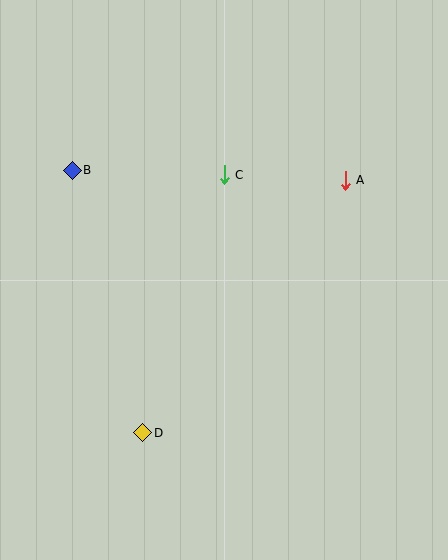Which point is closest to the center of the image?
Point C at (224, 175) is closest to the center.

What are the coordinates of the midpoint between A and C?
The midpoint between A and C is at (285, 178).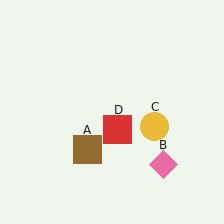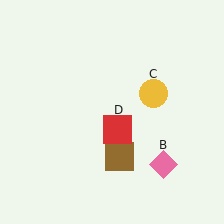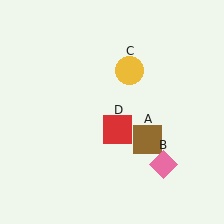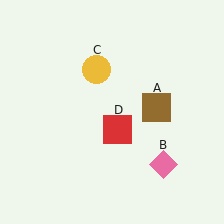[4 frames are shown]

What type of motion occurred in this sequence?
The brown square (object A), yellow circle (object C) rotated counterclockwise around the center of the scene.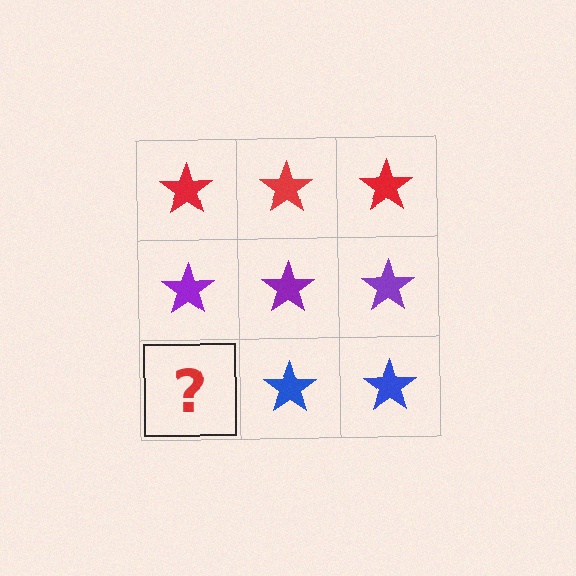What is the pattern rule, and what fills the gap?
The rule is that each row has a consistent color. The gap should be filled with a blue star.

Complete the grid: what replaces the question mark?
The question mark should be replaced with a blue star.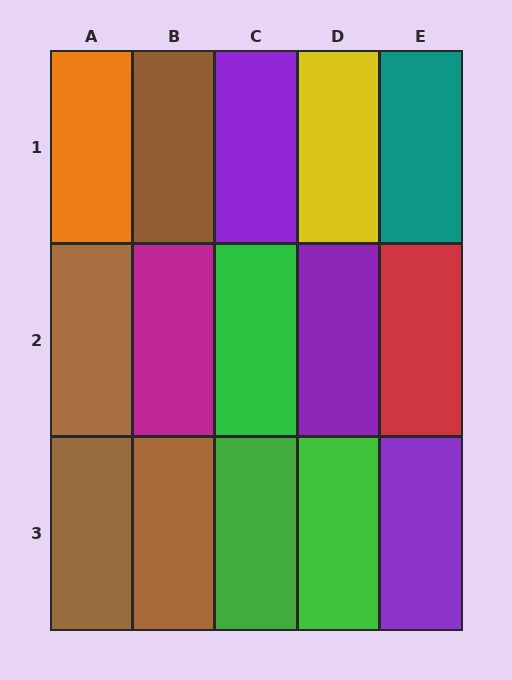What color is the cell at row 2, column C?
Green.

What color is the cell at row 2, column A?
Brown.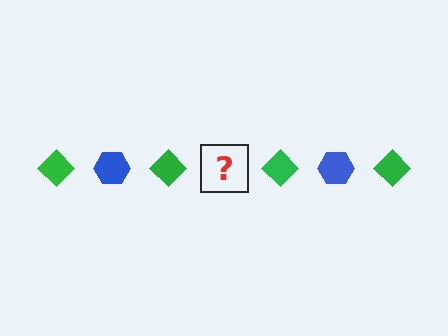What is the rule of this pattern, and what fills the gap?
The rule is that the pattern alternates between green diamond and blue hexagon. The gap should be filled with a blue hexagon.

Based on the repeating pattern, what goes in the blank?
The blank should be a blue hexagon.